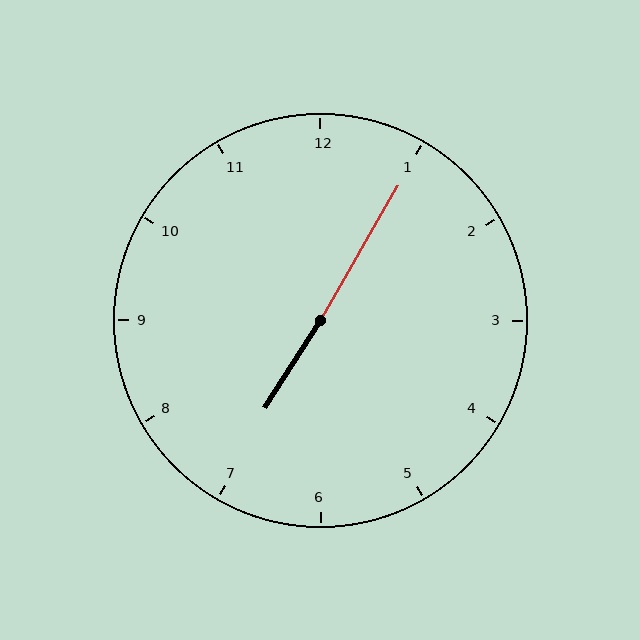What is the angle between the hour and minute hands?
Approximately 178 degrees.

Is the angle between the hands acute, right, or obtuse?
It is obtuse.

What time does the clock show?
7:05.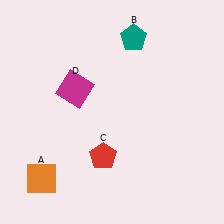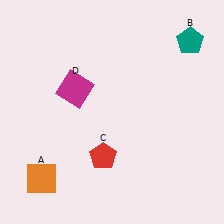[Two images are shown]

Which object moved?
The teal pentagon (B) moved right.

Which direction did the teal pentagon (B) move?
The teal pentagon (B) moved right.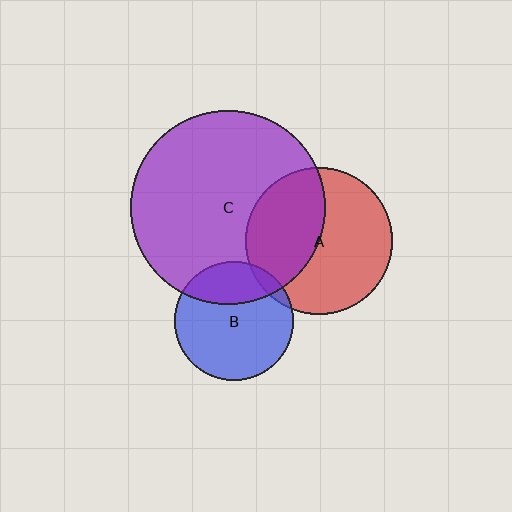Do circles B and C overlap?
Yes.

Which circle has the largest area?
Circle C (purple).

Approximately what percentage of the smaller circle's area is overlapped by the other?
Approximately 25%.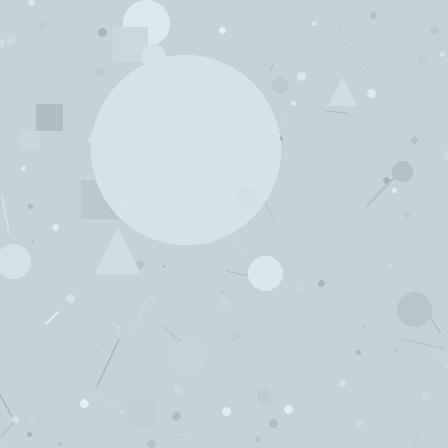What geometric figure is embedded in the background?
A circle is embedded in the background.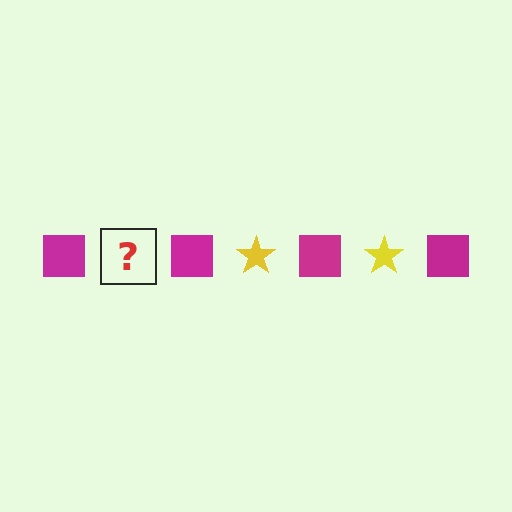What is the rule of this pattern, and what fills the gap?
The rule is that the pattern alternates between magenta square and yellow star. The gap should be filled with a yellow star.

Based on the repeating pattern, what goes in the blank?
The blank should be a yellow star.